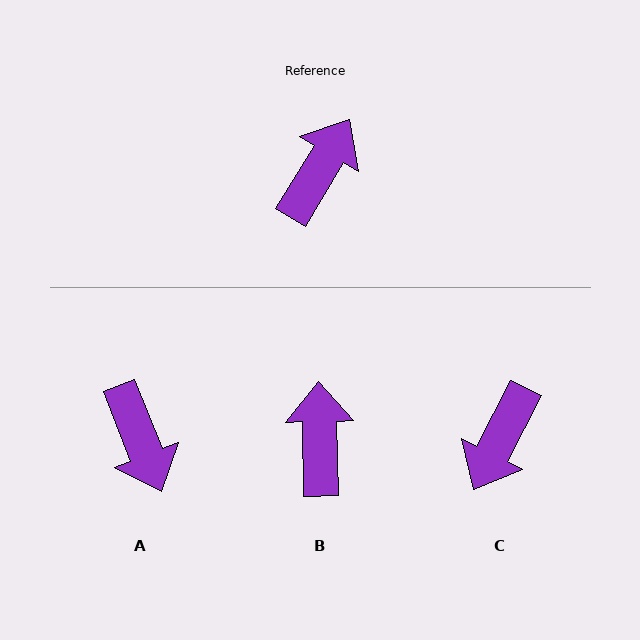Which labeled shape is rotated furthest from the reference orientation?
C, about 176 degrees away.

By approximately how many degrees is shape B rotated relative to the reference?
Approximately 32 degrees counter-clockwise.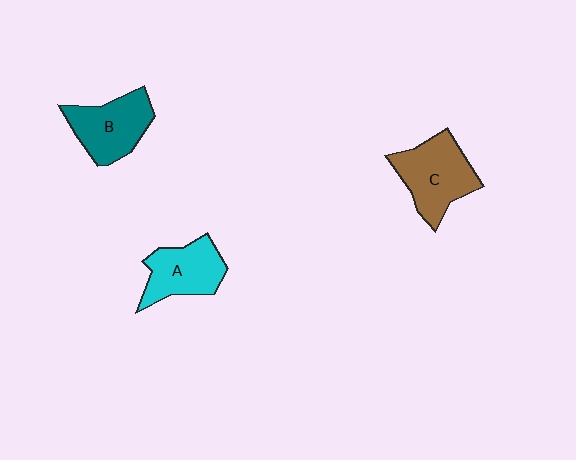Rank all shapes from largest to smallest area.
From largest to smallest: C (brown), B (teal), A (cyan).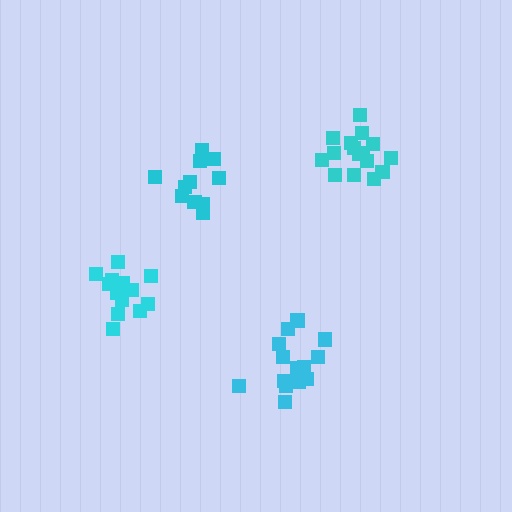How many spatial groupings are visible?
There are 4 spatial groupings.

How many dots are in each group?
Group 1: 11 dots, Group 2: 15 dots, Group 3: 16 dots, Group 4: 15 dots (57 total).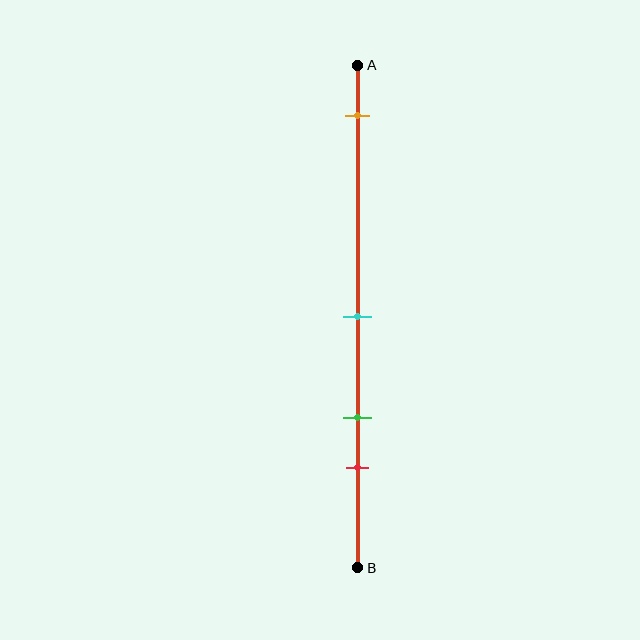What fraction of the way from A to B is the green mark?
The green mark is approximately 70% (0.7) of the way from A to B.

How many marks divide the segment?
There are 4 marks dividing the segment.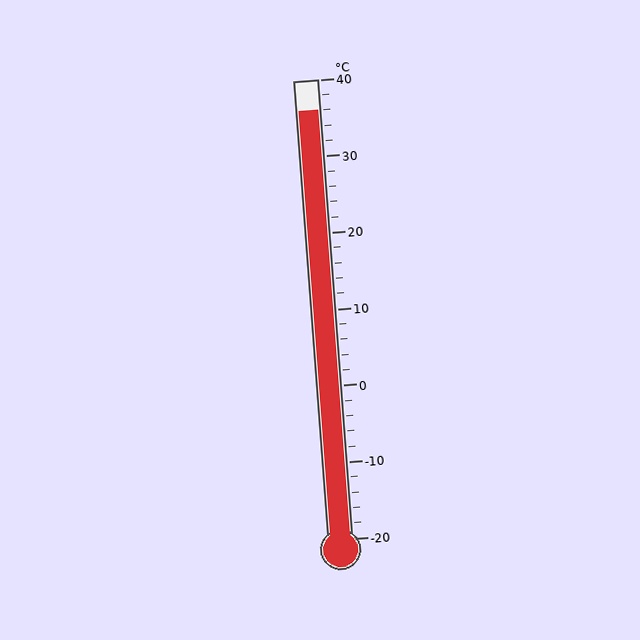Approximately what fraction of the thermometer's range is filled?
The thermometer is filled to approximately 95% of its range.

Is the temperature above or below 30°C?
The temperature is above 30°C.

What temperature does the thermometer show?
The thermometer shows approximately 36°C.